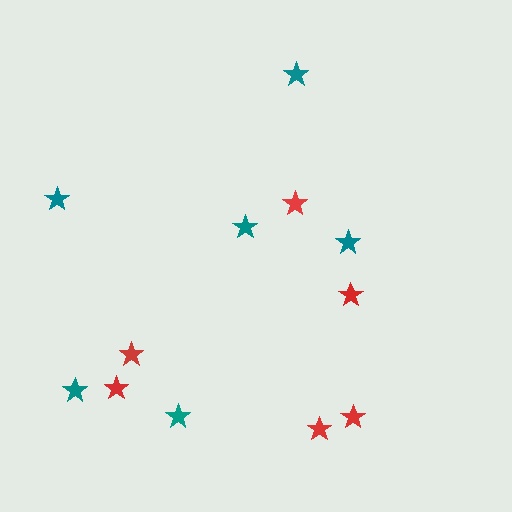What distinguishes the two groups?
There are 2 groups: one group of teal stars (6) and one group of red stars (6).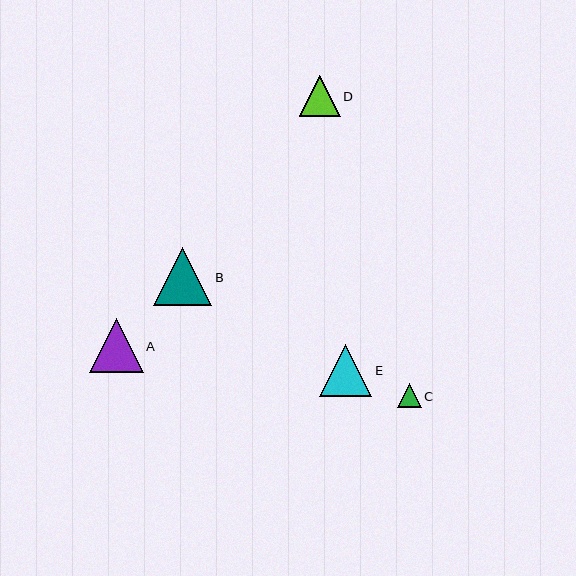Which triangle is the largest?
Triangle B is the largest with a size of approximately 59 pixels.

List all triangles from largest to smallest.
From largest to smallest: B, A, E, D, C.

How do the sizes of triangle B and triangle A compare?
Triangle B and triangle A are approximately the same size.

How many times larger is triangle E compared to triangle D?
Triangle E is approximately 1.3 times the size of triangle D.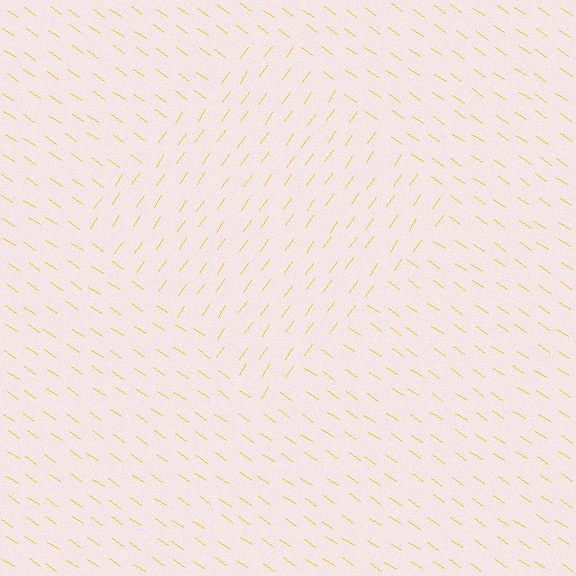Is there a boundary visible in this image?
Yes, there is a texture boundary formed by a change in line orientation.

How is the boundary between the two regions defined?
The boundary is defined purely by a change in line orientation (approximately 90 degrees difference). All lines are the same color and thickness.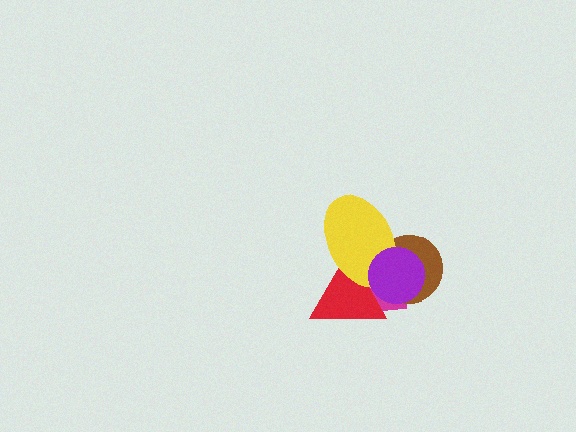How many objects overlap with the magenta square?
4 objects overlap with the magenta square.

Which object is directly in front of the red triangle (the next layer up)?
The brown circle is directly in front of the red triangle.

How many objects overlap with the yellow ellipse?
4 objects overlap with the yellow ellipse.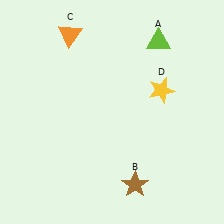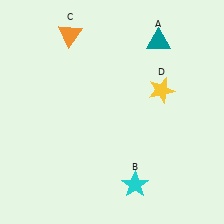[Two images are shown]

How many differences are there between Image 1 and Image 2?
There are 2 differences between the two images.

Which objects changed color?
A changed from lime to teal. B changed from brown to cyan.